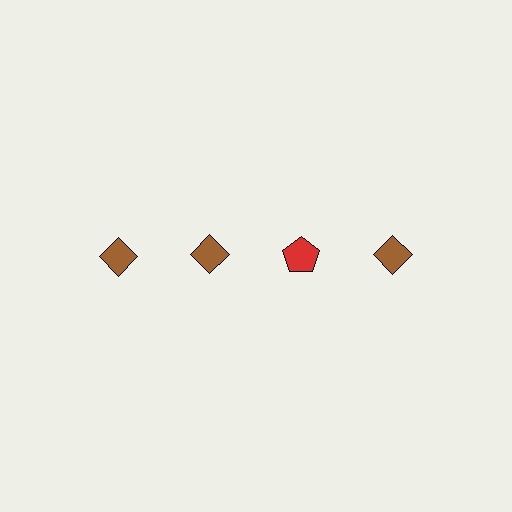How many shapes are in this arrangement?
There are 4 shapes arranged in a grid pattern.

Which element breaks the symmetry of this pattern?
The red pentagon in the top row, center column breaks the symmetry. All other shapes are brown diamonds.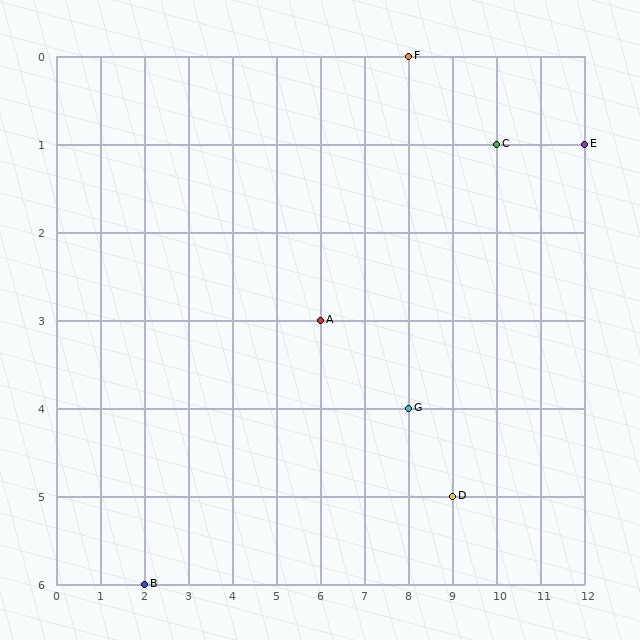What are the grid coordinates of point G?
Point G is at grid coordinates (8, 4).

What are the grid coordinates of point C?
Point C is at grid coordinates (10, 1).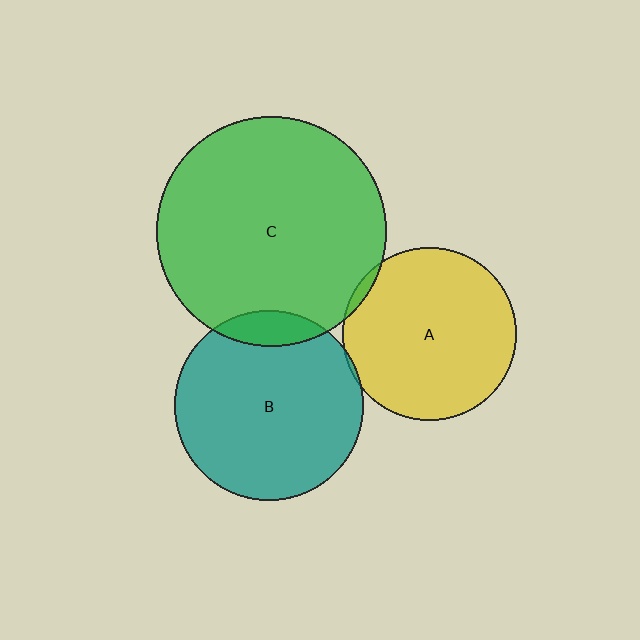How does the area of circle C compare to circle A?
Approximately 1.8 times.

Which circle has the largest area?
Circle C (green).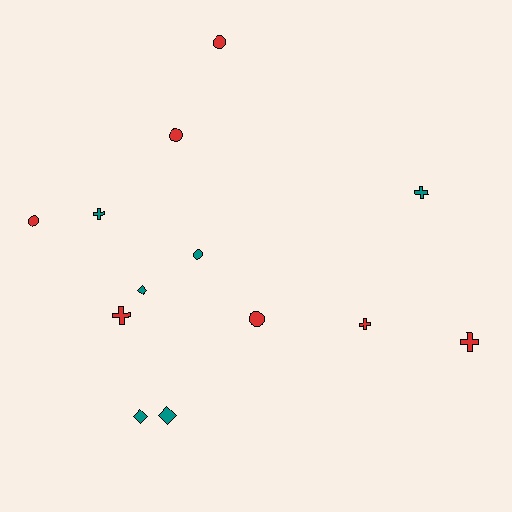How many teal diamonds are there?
There are 3 teal diamonds.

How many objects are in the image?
There are 13 objects.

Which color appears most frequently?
Red, with 7 objects.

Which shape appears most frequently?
Circle, with 5 objects.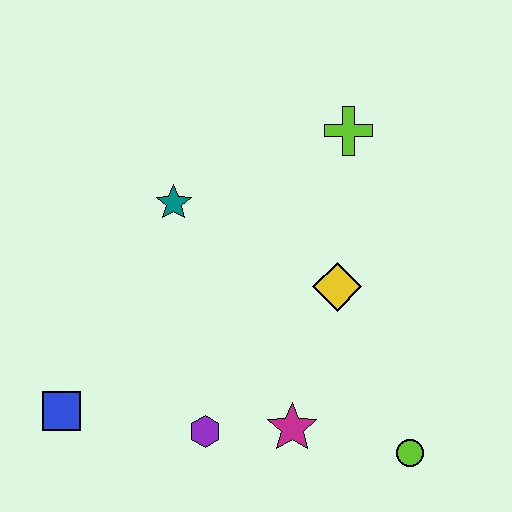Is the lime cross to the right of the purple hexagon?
Yes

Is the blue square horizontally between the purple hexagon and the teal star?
No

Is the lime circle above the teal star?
No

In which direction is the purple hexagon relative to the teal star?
The purple hexagon is below the teal star.